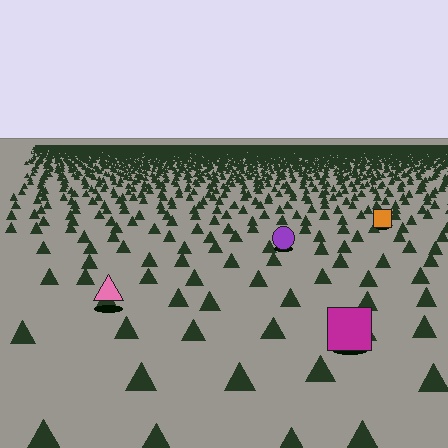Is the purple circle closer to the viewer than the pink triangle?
No. The pink triangle is closer — you can tell from the texture gradient: the ground texture is coarser near it.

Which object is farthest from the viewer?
The orange square is farthest from the viewer. It appears smaller and the ground texture around it is denser.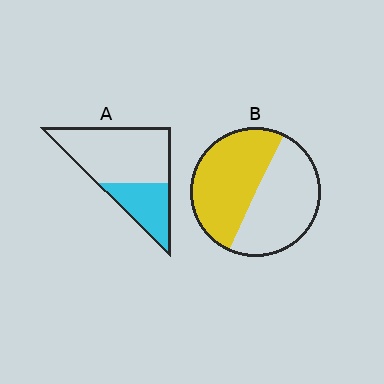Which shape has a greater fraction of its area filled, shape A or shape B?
Shape B.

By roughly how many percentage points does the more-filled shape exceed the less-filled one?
By roughly 20 percentage points (B over A).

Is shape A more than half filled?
No.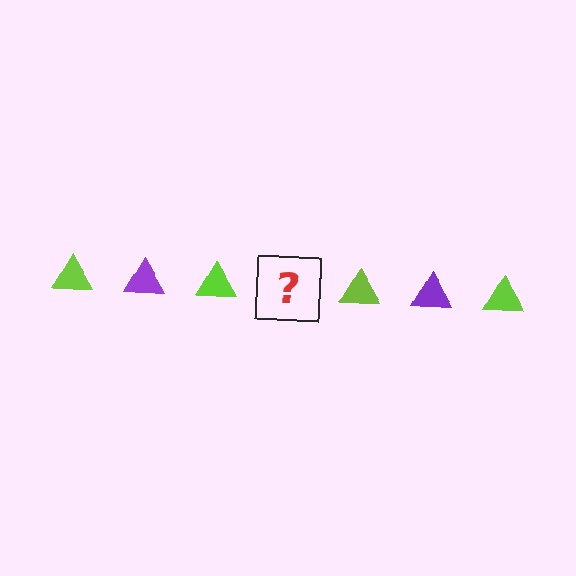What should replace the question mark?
The question mark should be replaced with a purple triangle.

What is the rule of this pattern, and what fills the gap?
The rule is that the pattern cycles through lime, purple triangles. The gap should be filled with a purple triangle.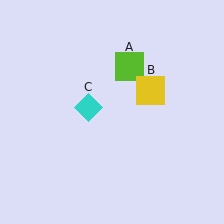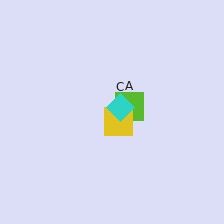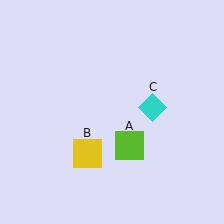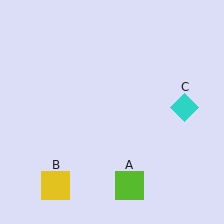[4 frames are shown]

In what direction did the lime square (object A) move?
The lime square (object A) moved down.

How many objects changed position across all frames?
3 objects changed position: lime square (object A), yellow square (object B), cyan diamond (object C).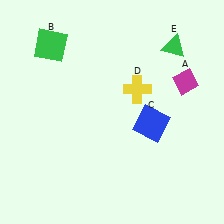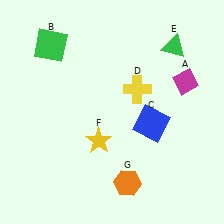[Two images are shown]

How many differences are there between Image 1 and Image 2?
There are 2 differences between the two images.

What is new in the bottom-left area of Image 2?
A yellow star (F) was added in the bottom-left area of Image 2.